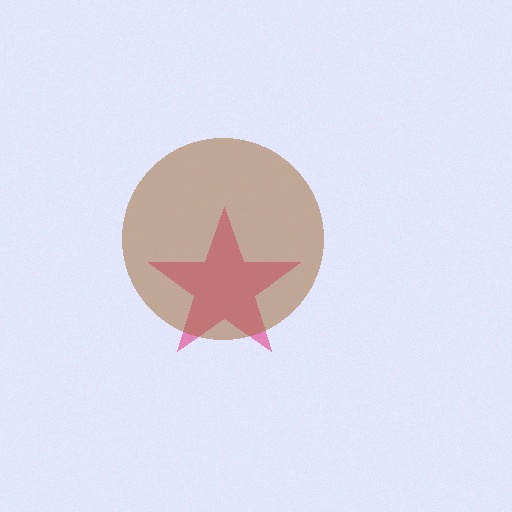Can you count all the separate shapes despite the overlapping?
Yes, there are 2 separate shapes.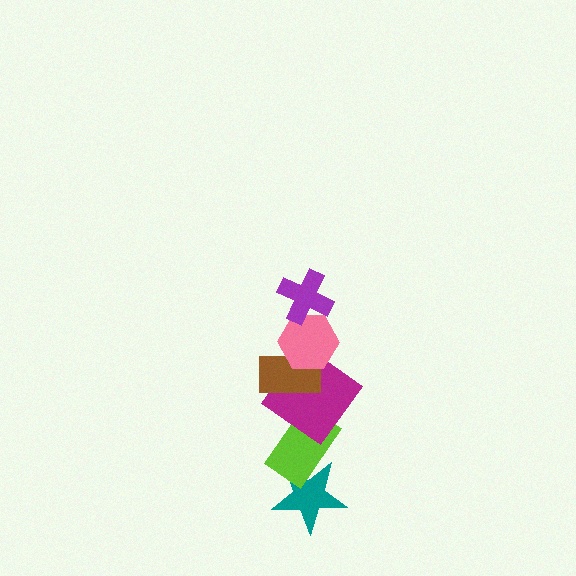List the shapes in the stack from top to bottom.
From top to bottom: the purple cross, the pink hexagon, the brown rectangle, the magenta diamond, the lime rectangle, the teal star.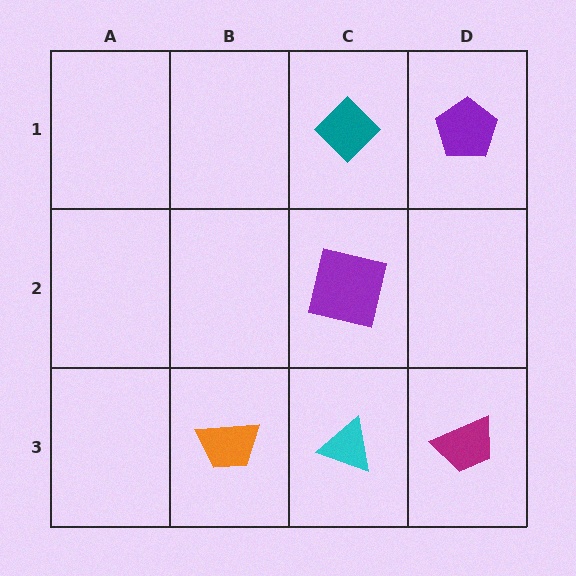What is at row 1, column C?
A teal diamond.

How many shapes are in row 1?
2 shapes.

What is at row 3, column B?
An orange trapezoid.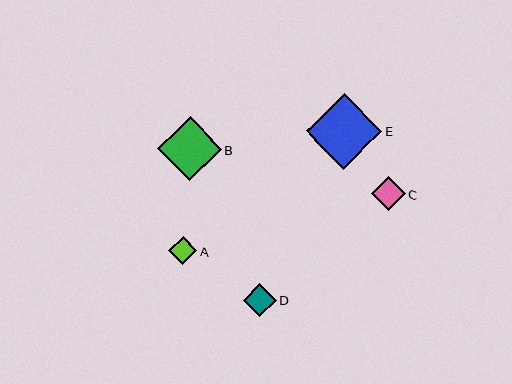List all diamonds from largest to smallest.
From largest to smallest: E, B, C, D, A.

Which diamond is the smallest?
Diamond A is the smallest with a size of approximately 28 pixels.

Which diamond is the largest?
Diamond E is the largest with a size of approximately 76 pixels.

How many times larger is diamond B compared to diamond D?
Diamond B is approximately 1.9 times the size of diamond D.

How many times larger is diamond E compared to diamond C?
Diamond E is approximately 2.2 times the size of diamond C.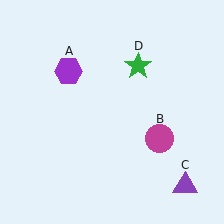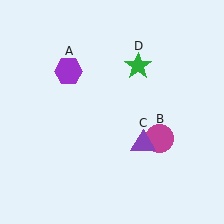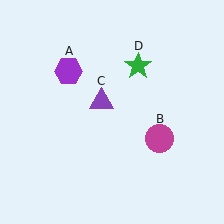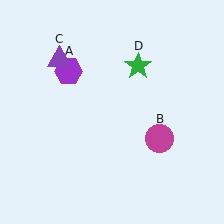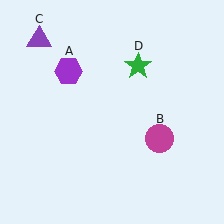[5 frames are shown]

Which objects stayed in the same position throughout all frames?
Purple hexagon (object A) and magenta circle (object B) and green star (object D) remained stationary.